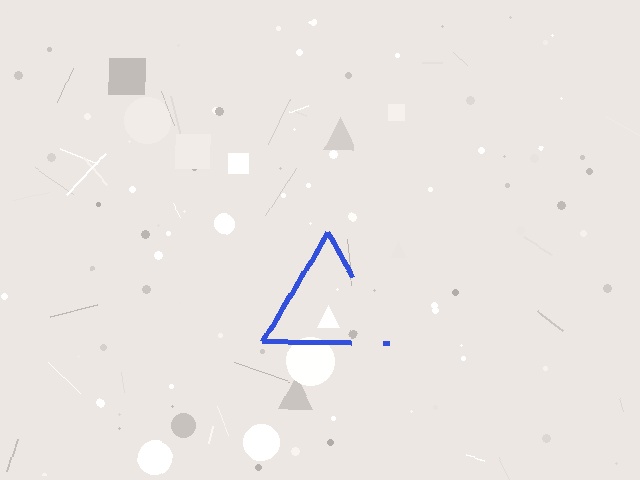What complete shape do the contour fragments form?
The contour fragments form a triangle.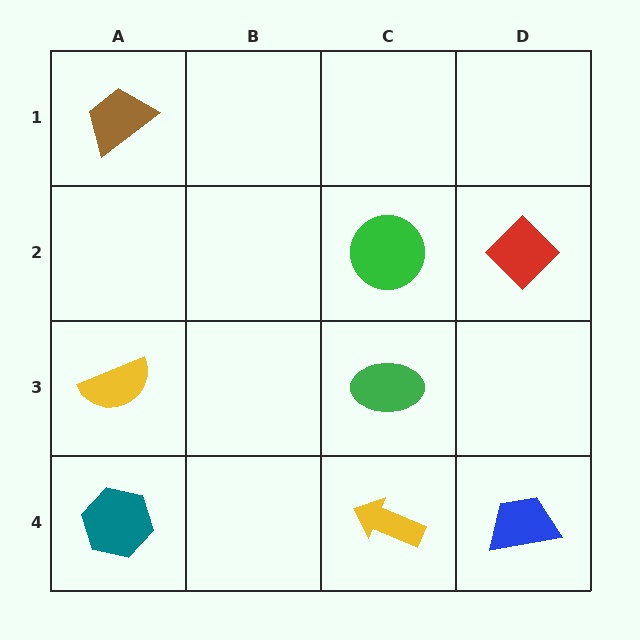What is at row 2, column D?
A red diamond.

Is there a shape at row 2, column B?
No, that cell is empty.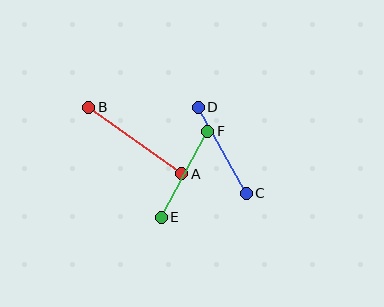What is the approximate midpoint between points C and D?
The midpoint is at approximately (222, 150) pixels.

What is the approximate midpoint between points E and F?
The midpoint is at approximately (184, 174) pixels.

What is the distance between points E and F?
The distance is approximately 97 pixels.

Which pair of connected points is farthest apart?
Points A and B are farthest apart.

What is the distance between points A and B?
The distance is approximately 114 pixels.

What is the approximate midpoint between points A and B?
The midpoint is at approximately (135, 141) pixels.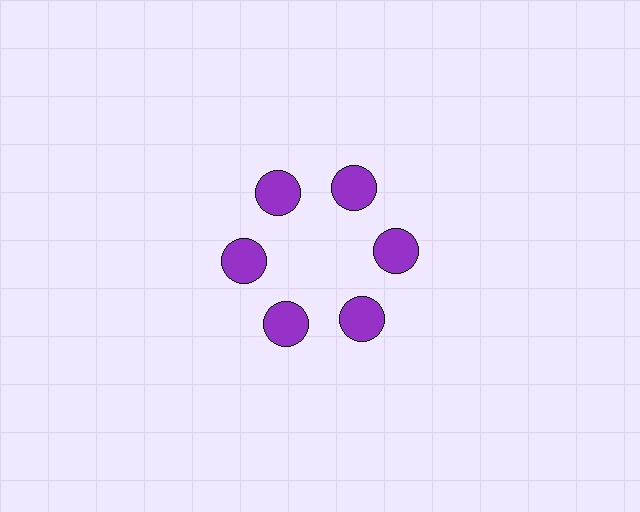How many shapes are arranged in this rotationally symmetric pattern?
There are 6 shapes, arranged in 6 groups of 1.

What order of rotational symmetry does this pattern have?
This pattern has 6-fold rotational symmetry.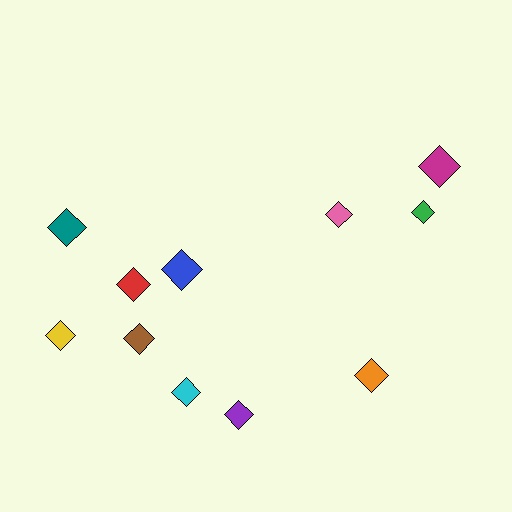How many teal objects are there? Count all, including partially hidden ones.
There is 1 teal object.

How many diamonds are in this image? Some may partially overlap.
There are 11 diamonds.